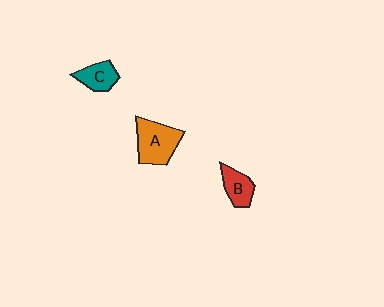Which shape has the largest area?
Shape A (orange).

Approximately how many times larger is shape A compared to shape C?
Approximately 1.7 times.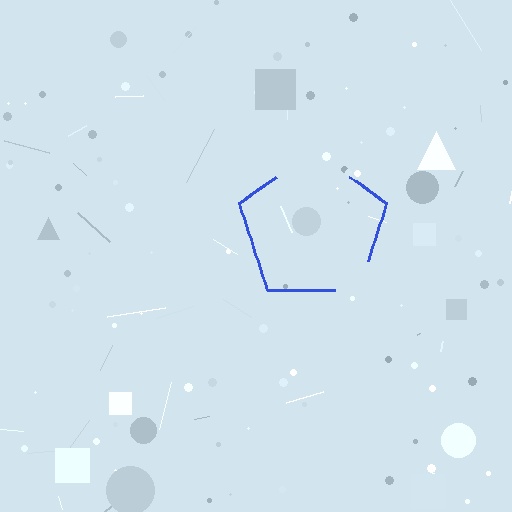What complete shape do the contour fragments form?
The contour fragments form a pentagon.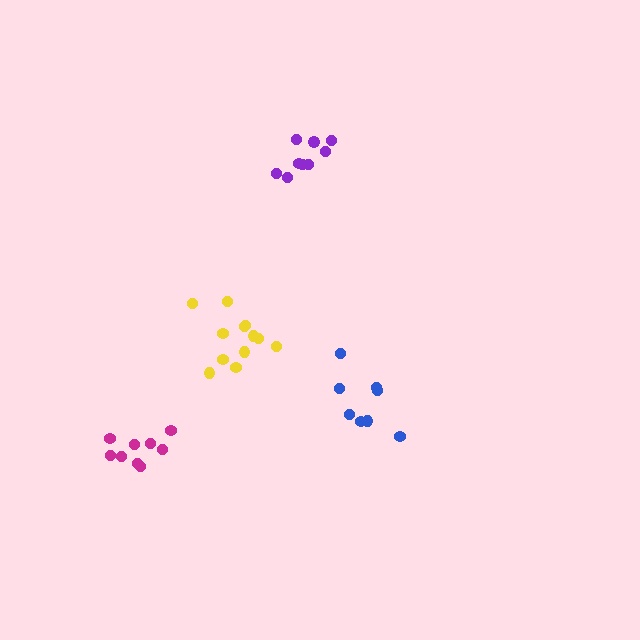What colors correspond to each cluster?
The clusters are colored: purple, magenta, blue, yellow.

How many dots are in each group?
Group 1: 9 dots, Group 2: 9 dots, Group 3: 8 dots, Group 4: 12 dots (38 total).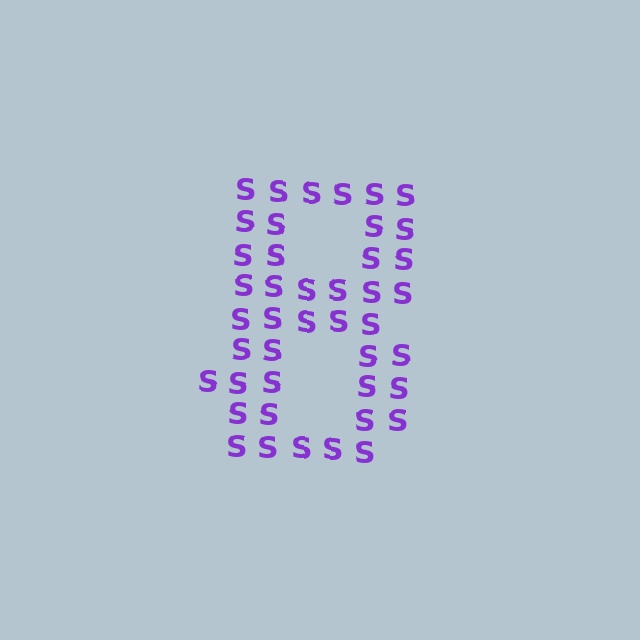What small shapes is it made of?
It is made of small letter S's.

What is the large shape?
The large shape is the digit 8.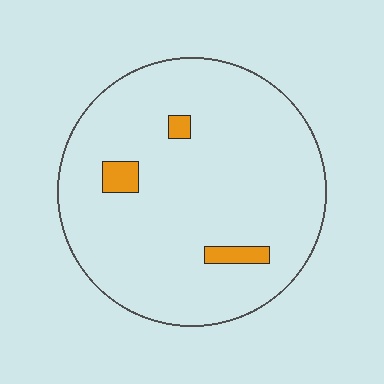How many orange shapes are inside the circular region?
3.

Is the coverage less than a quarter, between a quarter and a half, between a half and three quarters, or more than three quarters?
Less than a quarter.